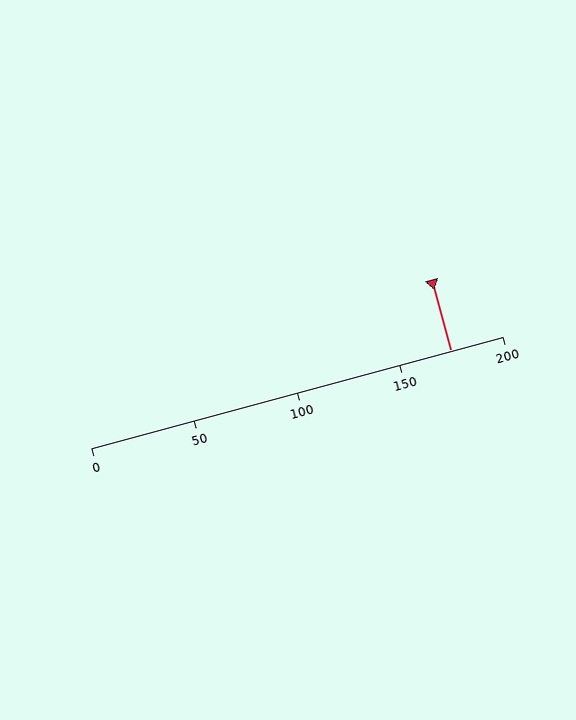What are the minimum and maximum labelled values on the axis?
The axis runs from 0 to 200.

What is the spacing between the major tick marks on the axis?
The major ticks are spaced 50 apart.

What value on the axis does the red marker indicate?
The marker indicates approximately 175.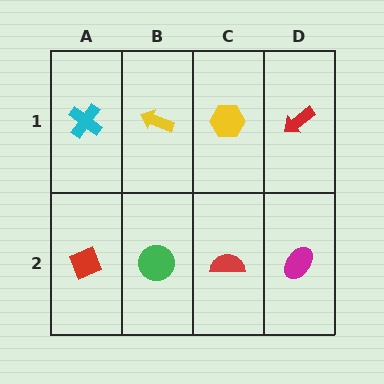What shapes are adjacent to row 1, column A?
A red diamond (row 2, column A), a yellow arrow (row 1, column B).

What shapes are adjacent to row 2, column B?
A yellow arrow (row 1, column B), a red diamond (row 2, column A), a red semicircle (row 2, column C).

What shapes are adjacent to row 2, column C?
A yellow hexagon (row 1, column C), a green circle (row 2, column B), a magenta ellipse (row 2, column D).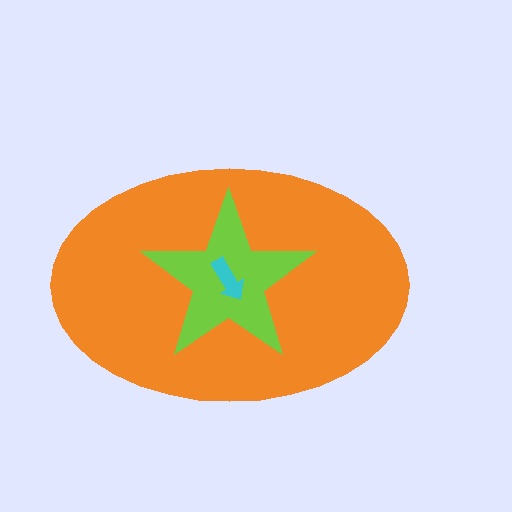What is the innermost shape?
The cyan arrow.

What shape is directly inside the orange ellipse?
The lime star.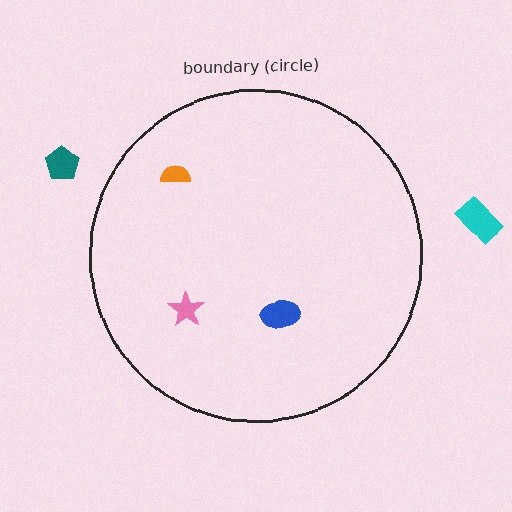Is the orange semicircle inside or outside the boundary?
Inside.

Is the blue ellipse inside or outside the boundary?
Inside.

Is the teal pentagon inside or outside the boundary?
Outside.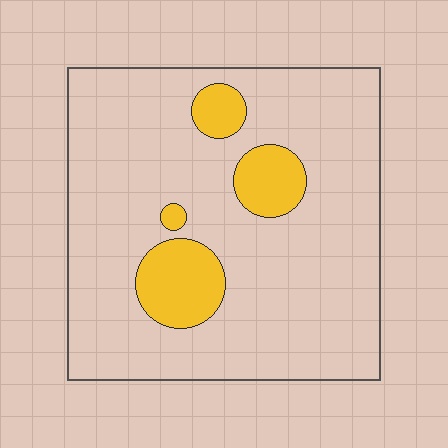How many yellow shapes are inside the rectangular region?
4.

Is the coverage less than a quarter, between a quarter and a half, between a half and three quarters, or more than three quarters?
Less than a quarter.